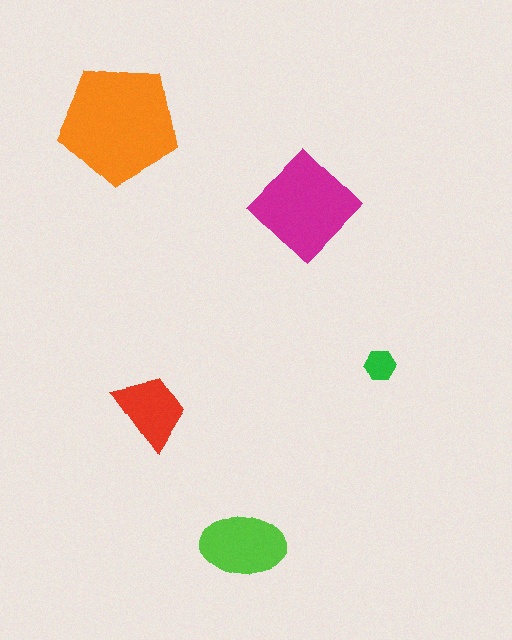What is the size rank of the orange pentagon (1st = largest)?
1st.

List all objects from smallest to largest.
The green hexagon, the red trapezoid, the lime ellipse, the magenta diamond, the orange pentagon.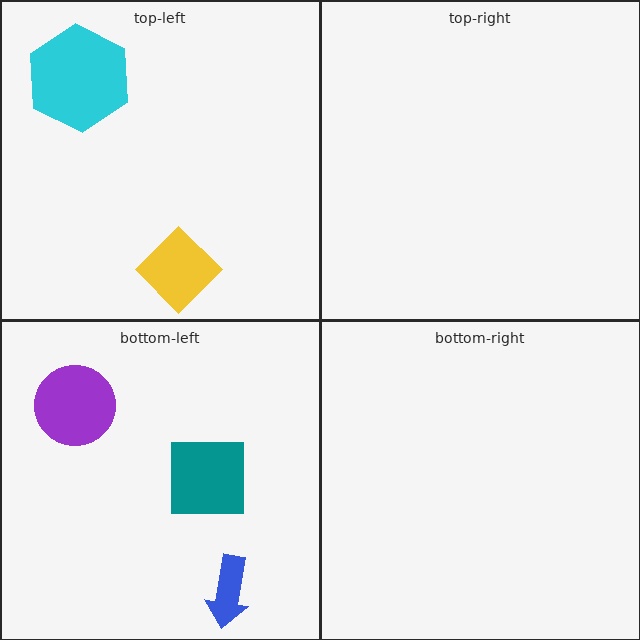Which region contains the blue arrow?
The bottom-left region.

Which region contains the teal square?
The bottom-left region.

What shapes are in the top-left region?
The cyan hexagon, the yellow diamond.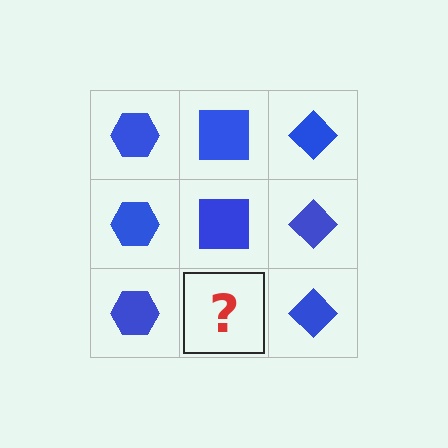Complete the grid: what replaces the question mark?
The question mark should be replaced with a blue square.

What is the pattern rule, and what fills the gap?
The rule is that each column has a consistent shape. The gap should be filled with a blue square.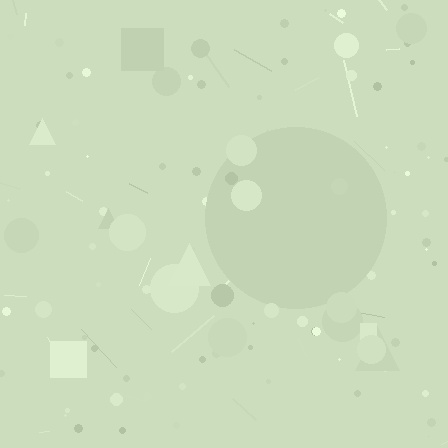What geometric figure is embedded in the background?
A circle is embedded in the background.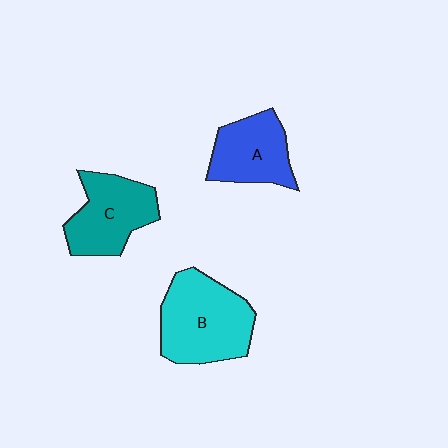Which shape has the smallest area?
Shape A (blue).